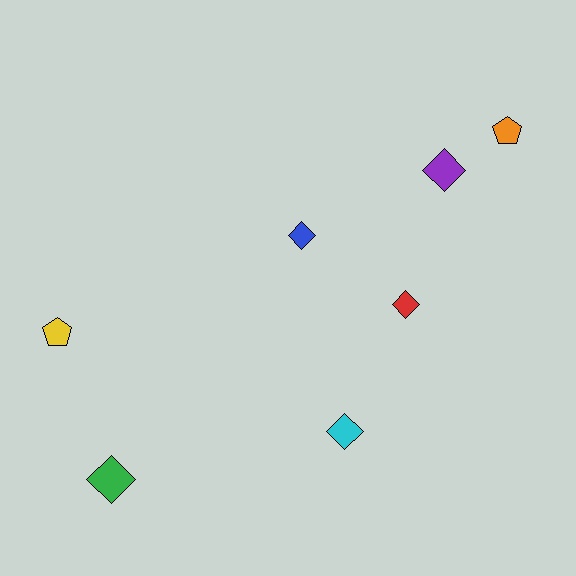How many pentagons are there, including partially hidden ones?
There are 2 pentagons.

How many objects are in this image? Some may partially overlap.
There are 7 objects.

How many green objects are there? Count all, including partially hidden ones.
There is 1 green object.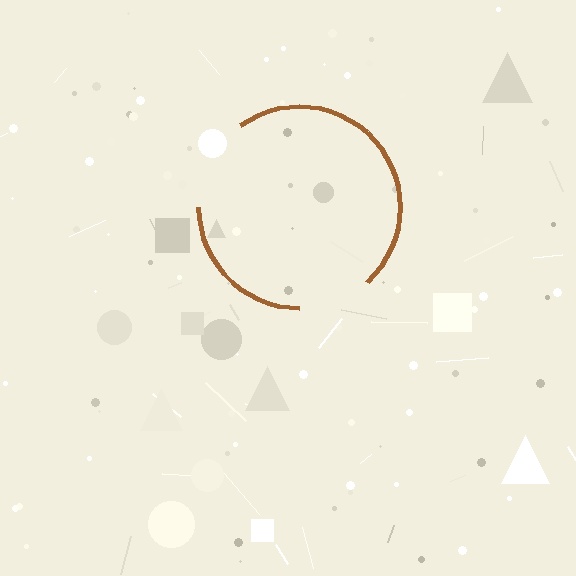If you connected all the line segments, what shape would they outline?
They would outline a circle.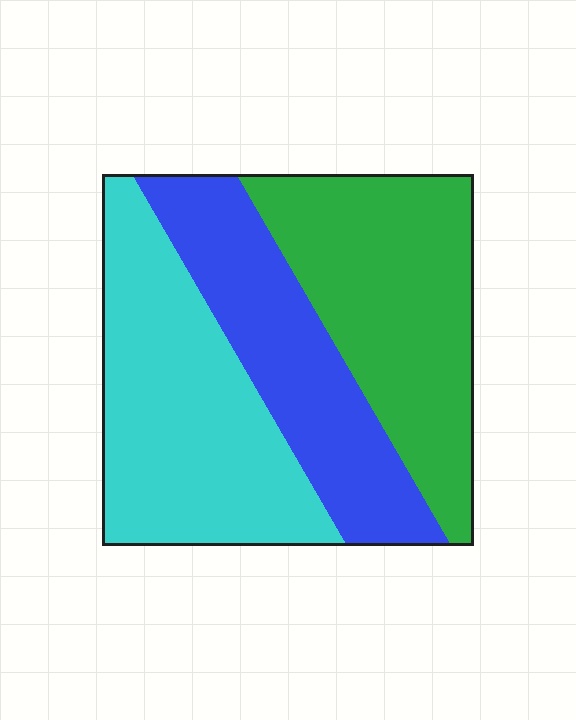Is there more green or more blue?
Green.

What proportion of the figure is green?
Green takes up between a third and a half of the figure.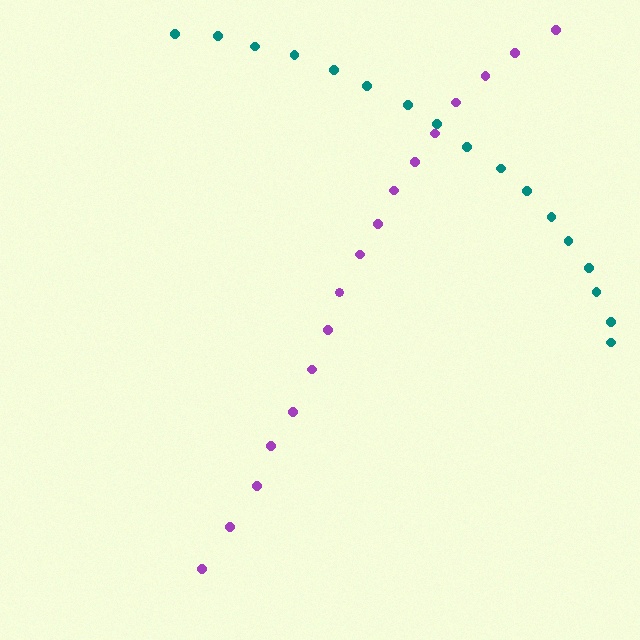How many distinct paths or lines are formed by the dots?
There are 2 distinct paths.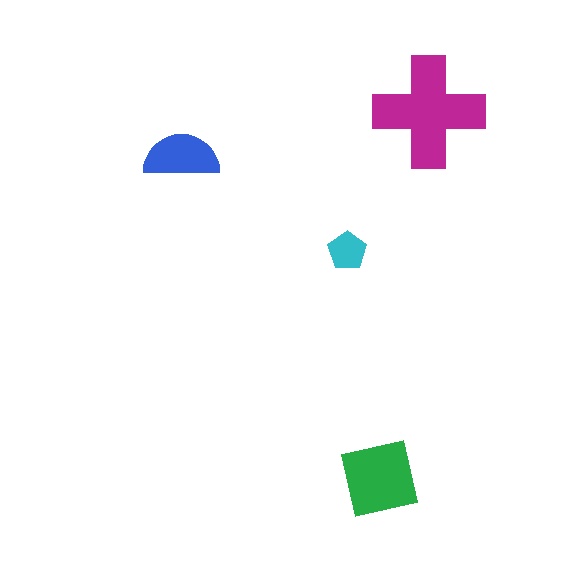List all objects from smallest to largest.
The cyan pentagon, the blue semicircle, the green square, the magenta cross.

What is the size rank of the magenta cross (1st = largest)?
1st.